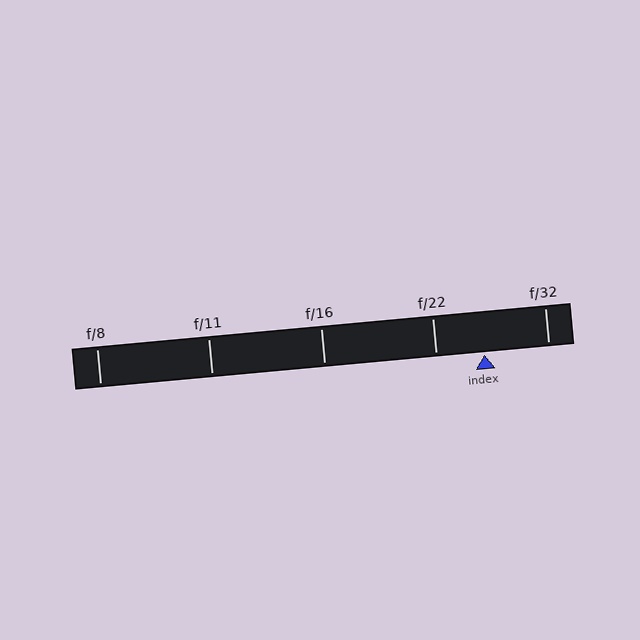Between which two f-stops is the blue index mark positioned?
The index mark is between f/22 and f/32.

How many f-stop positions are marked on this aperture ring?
There are 5 f-stop positions marked.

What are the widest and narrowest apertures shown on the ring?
The widest aperture shown is f/8 and the narrowest is f/32.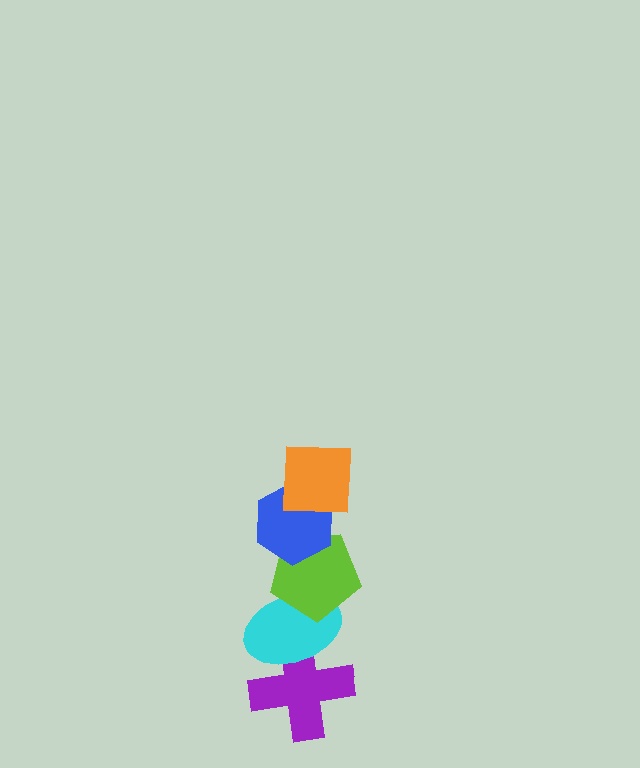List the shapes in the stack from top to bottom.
From top to bottom: the orange square, the blue hexagon, the lime pentagon, the cyan ellipse, the purple cross.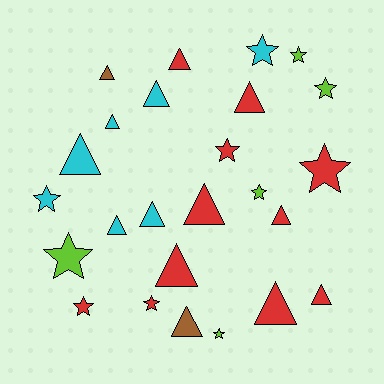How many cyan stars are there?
There are 2 cyan stars.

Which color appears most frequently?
Red, with 11 objects.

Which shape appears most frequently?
Triangle, with 14 objects.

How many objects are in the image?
There are 25 objects.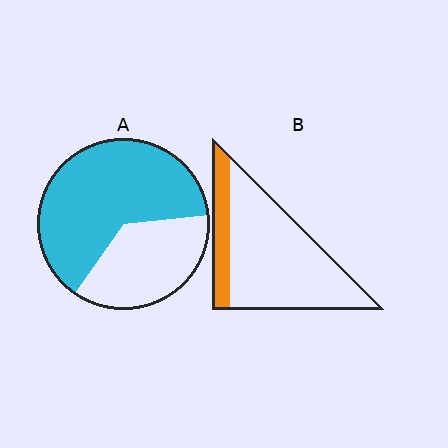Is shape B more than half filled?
No.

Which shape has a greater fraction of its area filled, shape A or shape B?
Shape A.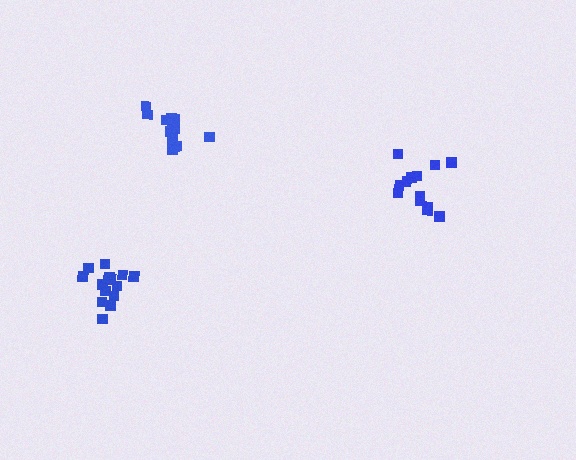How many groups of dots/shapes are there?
There are 3 groups.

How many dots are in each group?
Group 1: 14 dots, Group 2: 13 dots, Group 3: 13 dots (40 total).